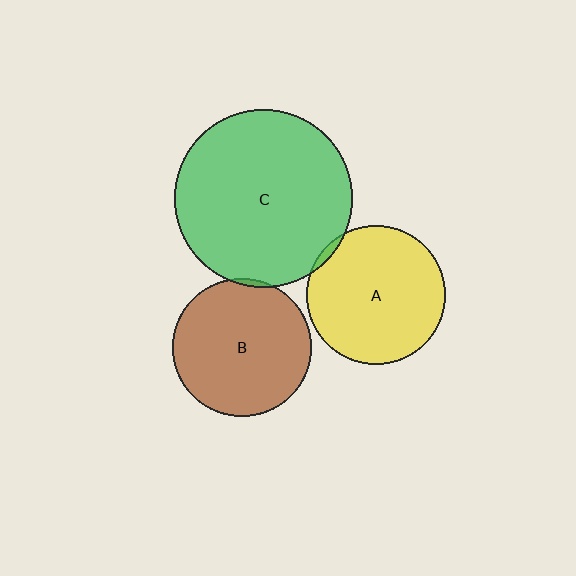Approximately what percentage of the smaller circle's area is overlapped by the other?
Approximately 5%.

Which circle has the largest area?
Circle C (green).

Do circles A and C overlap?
Yes.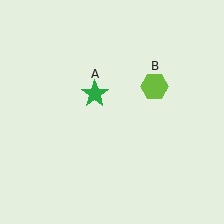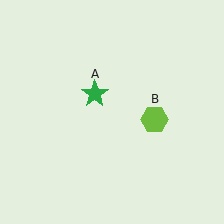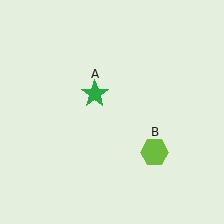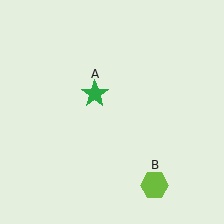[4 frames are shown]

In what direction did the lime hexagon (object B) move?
The lime hexagon (object B) moved down.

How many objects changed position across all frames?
1 object changed position: lime hexagon (object B).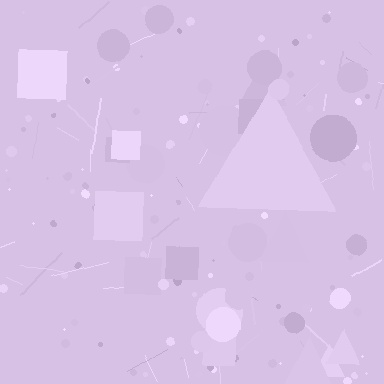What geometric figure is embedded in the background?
A triangle is embedded in the background.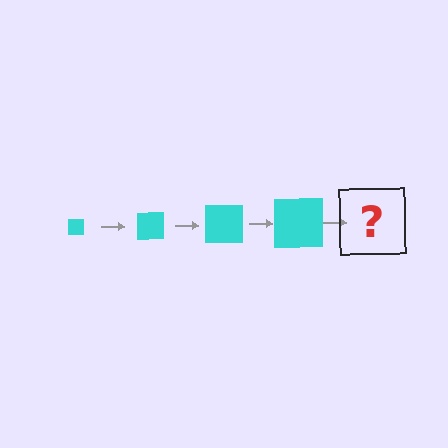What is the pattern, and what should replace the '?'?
The pattern is that the square gets progressively larger each step. The '?' should be a cyan square, larger than the previous one.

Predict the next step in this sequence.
The next step is a cyan square, larger than the previous one.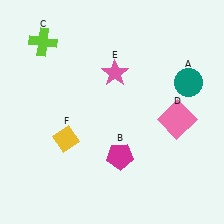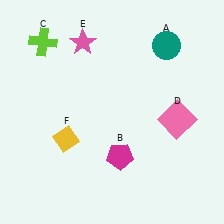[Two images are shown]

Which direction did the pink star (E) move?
The pink star (E) moved left.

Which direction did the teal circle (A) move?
The teal circle (A) moved up.